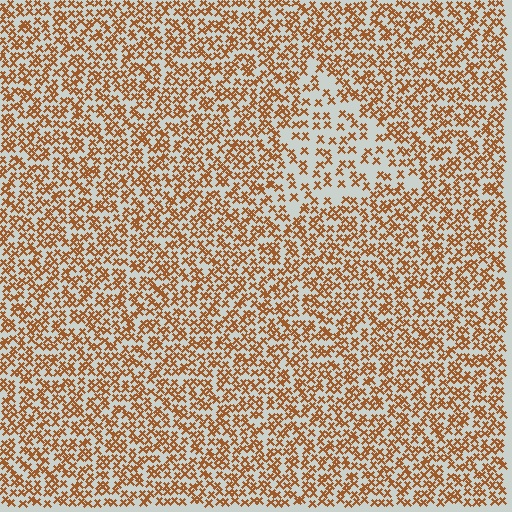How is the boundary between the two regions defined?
The boundary is defined by a change in element density (approximately 2.0x ratio). All elements are the same color, size, and shape.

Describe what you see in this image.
The image contains small brown elements arranged at two different densities. A triangle-shaped region is visible where the elements are less densely packed than the surrounding area.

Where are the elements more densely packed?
The elements are more densely packed outside the triangle boundary.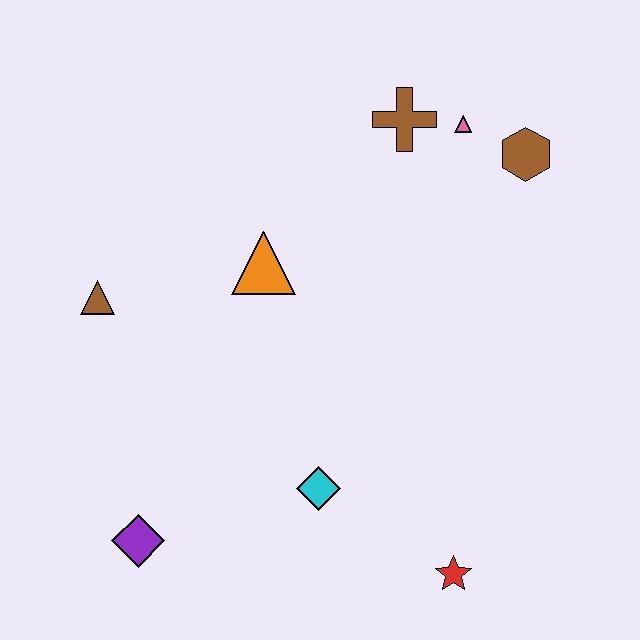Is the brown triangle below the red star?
No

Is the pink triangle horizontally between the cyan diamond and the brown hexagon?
Yes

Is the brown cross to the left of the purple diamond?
No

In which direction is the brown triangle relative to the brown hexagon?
The brown triangle is to the left of the brown hexagon.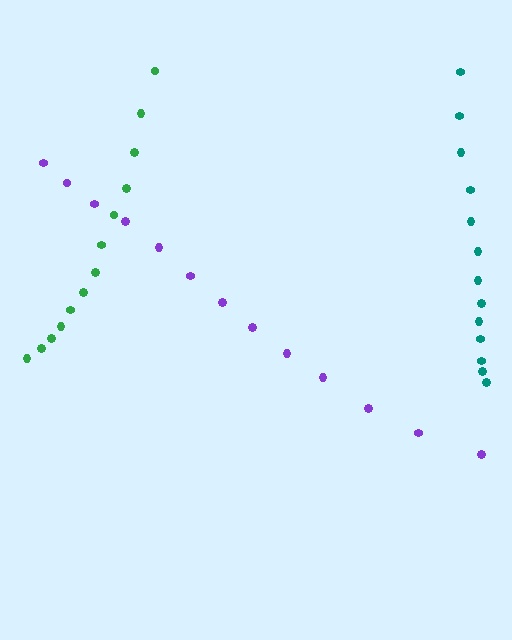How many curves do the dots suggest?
There are 3 distinct paths.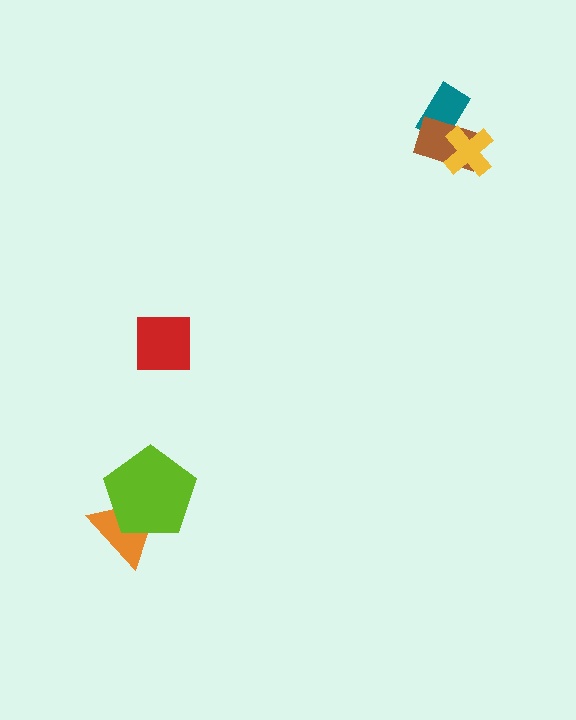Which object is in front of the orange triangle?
The lime pentagon is in front of the orange triangle.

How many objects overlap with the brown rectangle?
2 objects overlap with the brown rectangle.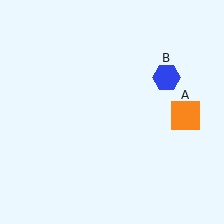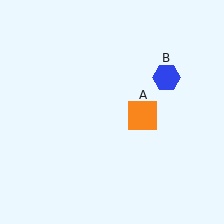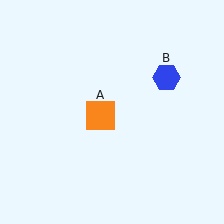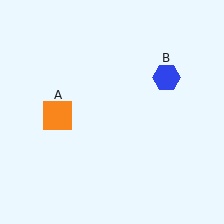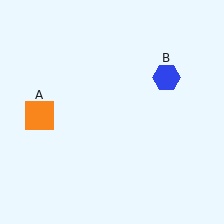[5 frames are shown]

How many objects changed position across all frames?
1 object changed position: orange square (object A).